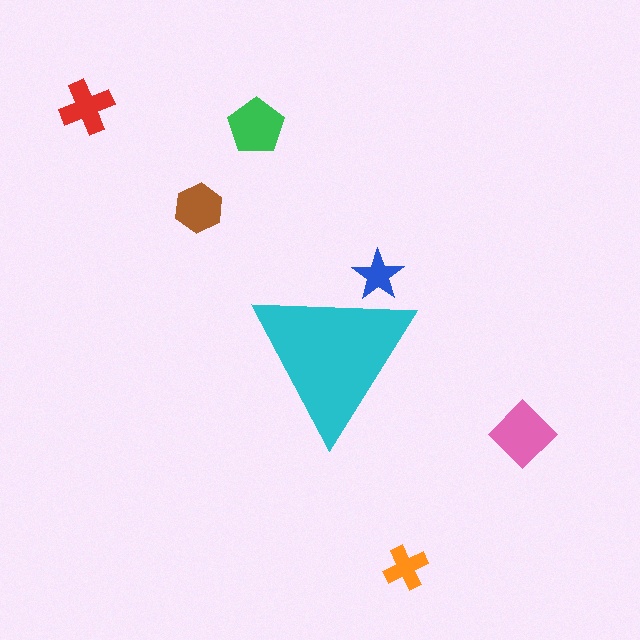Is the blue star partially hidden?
Yes, the blue star is partially hidden behind the cyan triangle.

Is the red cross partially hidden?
No, the red cross is fully visible.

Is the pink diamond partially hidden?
No, the pink diamond is fully visible.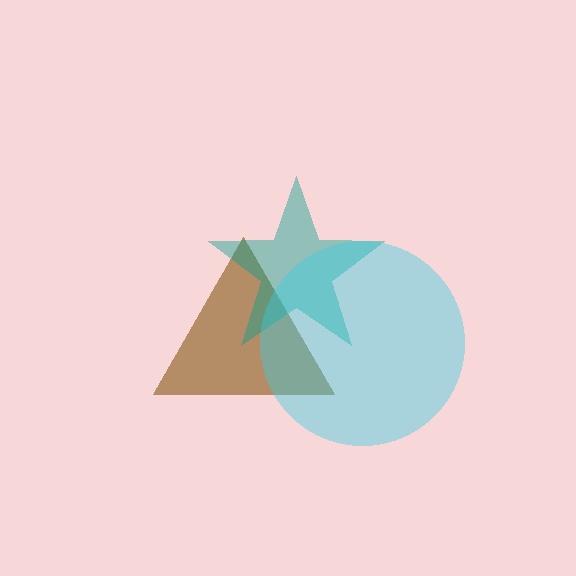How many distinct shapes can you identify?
There are 3 distinct shapes: a brown triangle, a teal star, a cyan circle.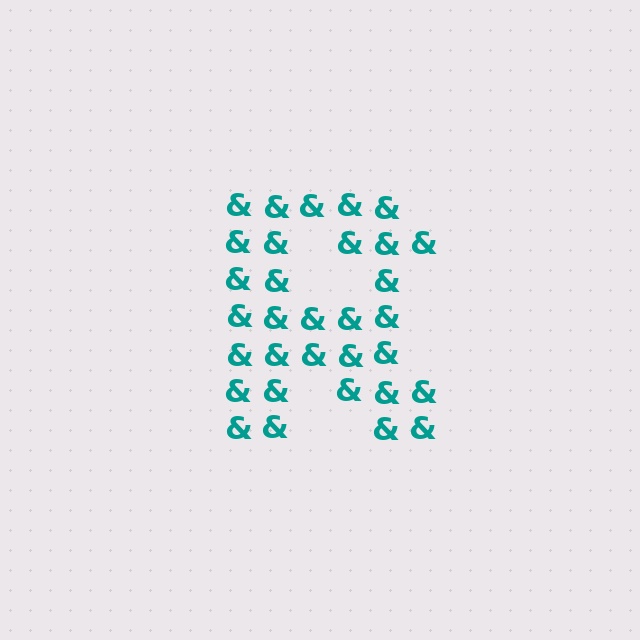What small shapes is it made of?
It is made of small ampersands.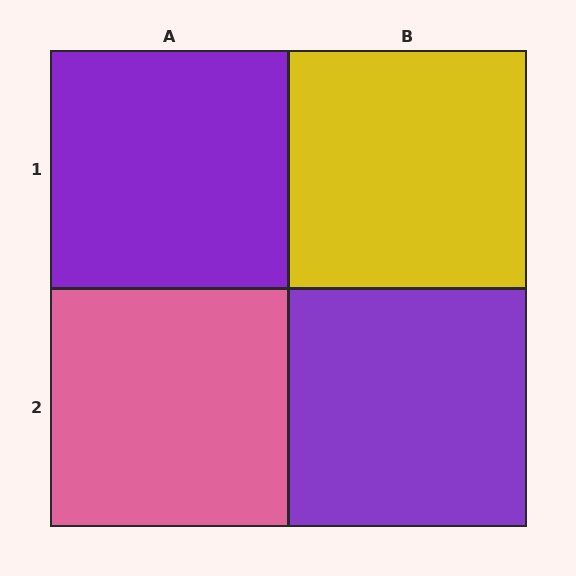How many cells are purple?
2 cells are purple.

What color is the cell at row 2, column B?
Purple.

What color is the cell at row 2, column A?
Pink.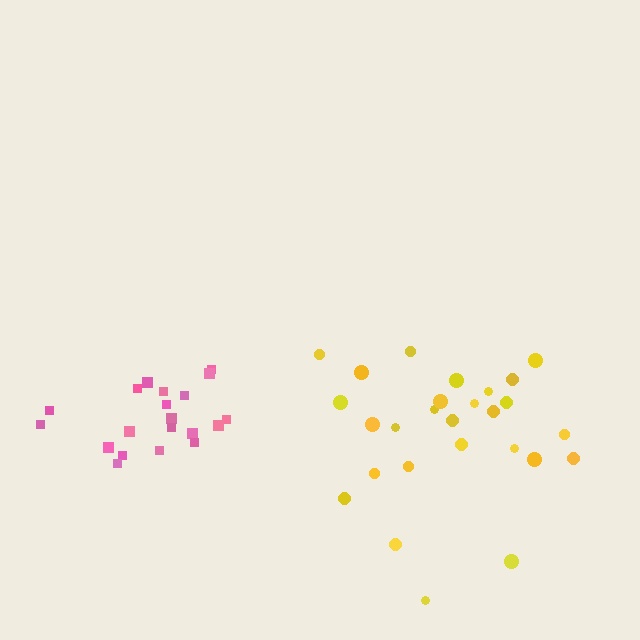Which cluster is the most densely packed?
Pink.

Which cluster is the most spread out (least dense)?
Yellow.